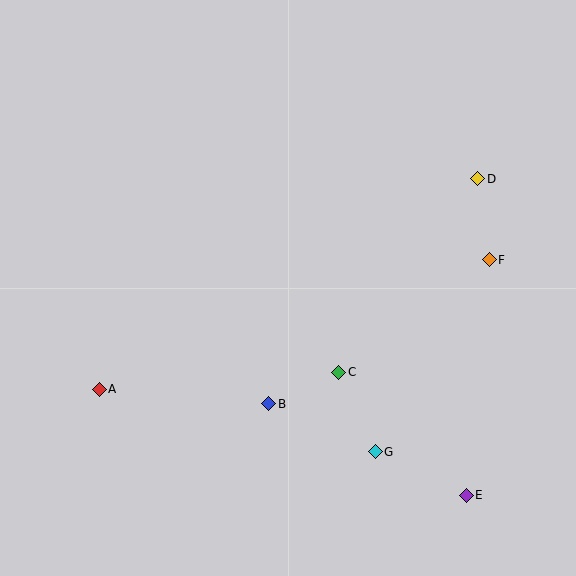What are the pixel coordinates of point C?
Point C is at (339, 372).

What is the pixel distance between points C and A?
The distance between C and A is 240 pixels.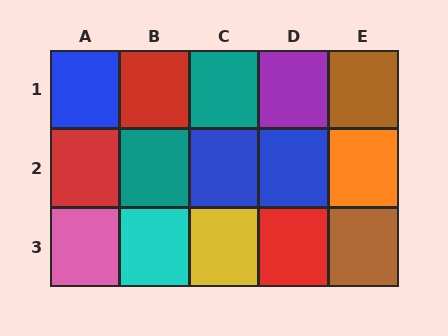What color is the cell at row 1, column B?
Red.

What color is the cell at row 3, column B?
Cyan.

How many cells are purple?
1 cell is purple.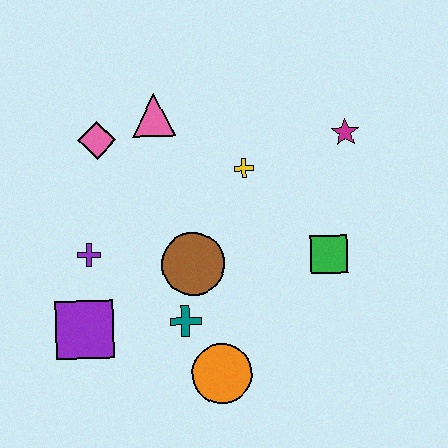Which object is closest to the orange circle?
The teal cross is closest to the orange circle.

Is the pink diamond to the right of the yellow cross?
No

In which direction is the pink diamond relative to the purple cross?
The pink diamond is above the purple cross.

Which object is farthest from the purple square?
The magenta star is farthest from the purple square.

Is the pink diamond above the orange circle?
Yes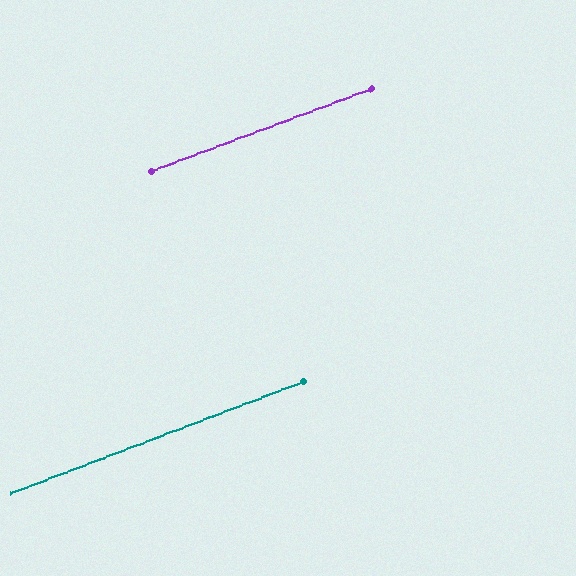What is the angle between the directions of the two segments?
Approximately 0 degrees.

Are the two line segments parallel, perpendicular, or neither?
Parallel — their directions differ by only 0.4°.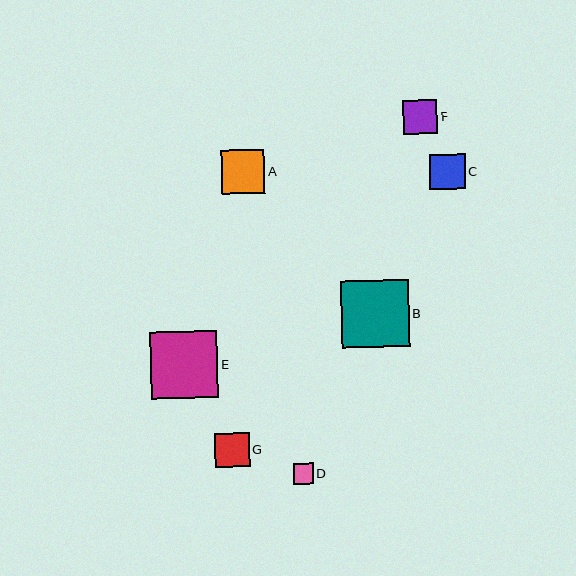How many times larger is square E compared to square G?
Square E is approximately 2.0 times the size of square G.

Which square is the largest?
Square B is the largest with a size of approximately 68 pixels.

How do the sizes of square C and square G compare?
Square C and square G are approximately the same size.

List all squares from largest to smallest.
From largest to smallest: B, E, A, C, G, F, D.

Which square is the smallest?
Square D is the smallest with a size of approximately 20 pixels.